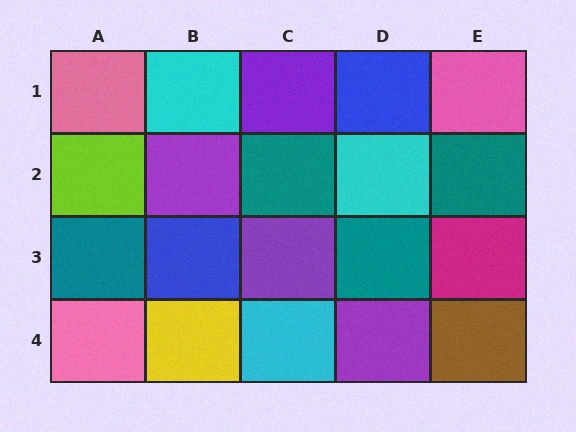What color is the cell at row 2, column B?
Purple.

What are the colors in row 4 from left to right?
Pink, yellow, cyan, purple, brown.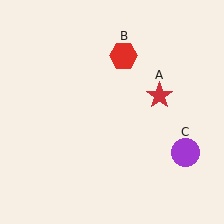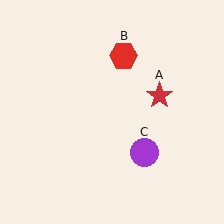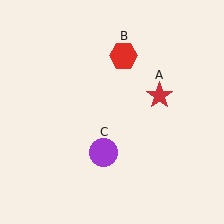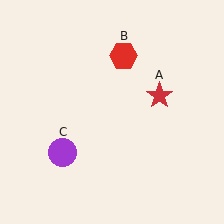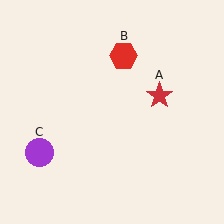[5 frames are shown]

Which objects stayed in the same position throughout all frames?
Red star (object A) and red hexagon (object B) remained stationary.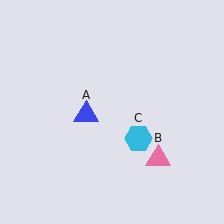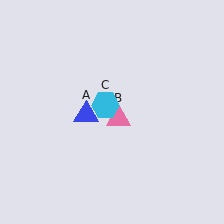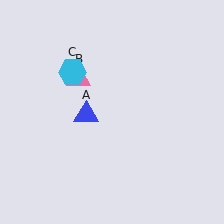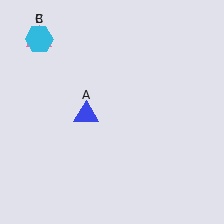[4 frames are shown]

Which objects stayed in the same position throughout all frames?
Blue triangle (object A) remained stationary.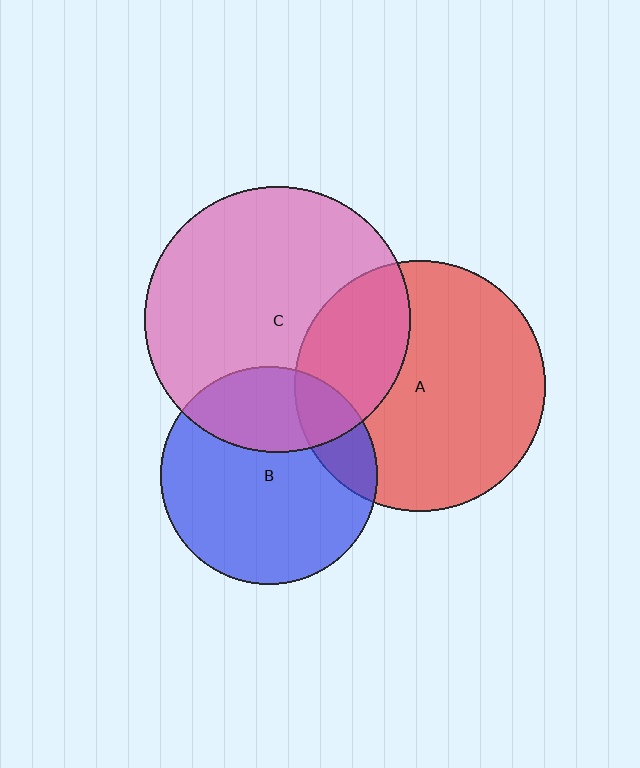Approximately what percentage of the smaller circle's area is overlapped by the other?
Approximately 30%.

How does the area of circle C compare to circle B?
Approximately 1.5 times.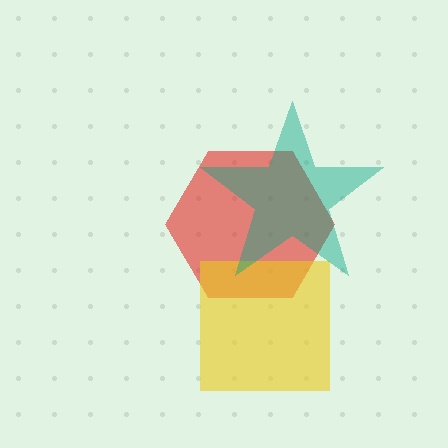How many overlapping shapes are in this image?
There are 3 overlapping shapes in the image.